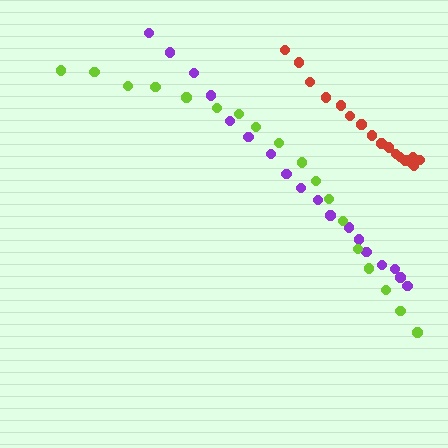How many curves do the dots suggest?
There are 3 distinct paths.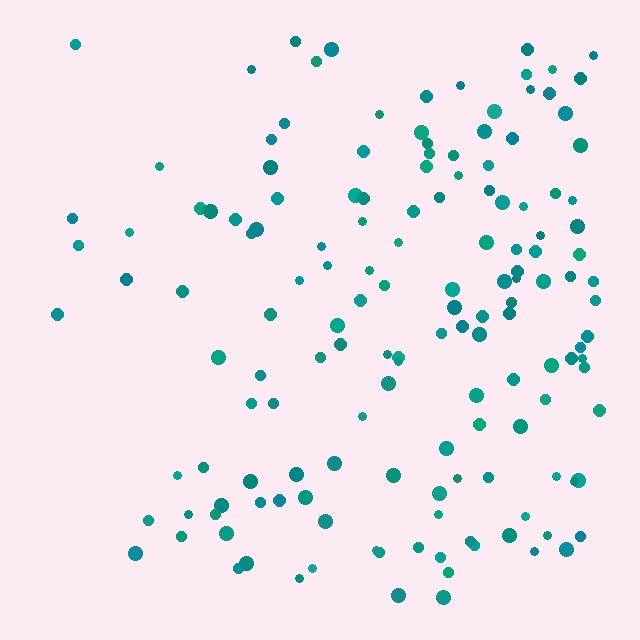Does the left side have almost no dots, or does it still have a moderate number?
Still a moderate number, just noticeably fewer than the right.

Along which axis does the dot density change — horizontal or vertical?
Horizontal.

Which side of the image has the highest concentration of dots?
The right.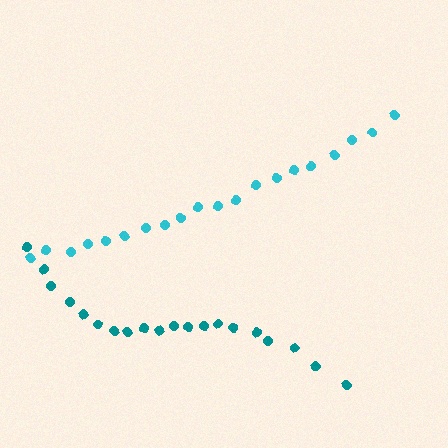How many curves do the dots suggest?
There are 2 distinct paths.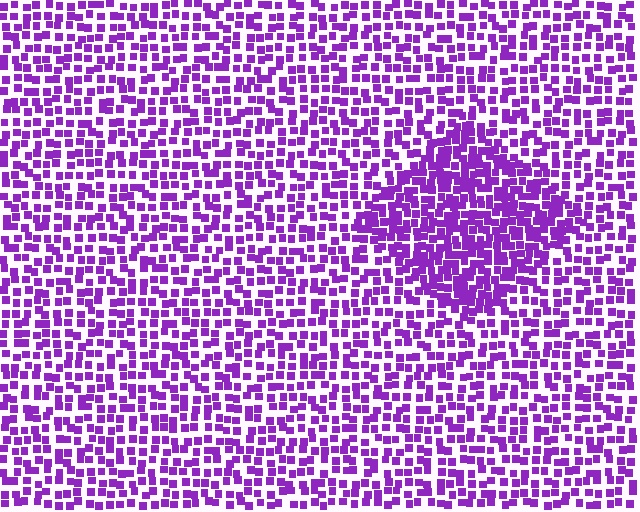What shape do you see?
I see a diamond.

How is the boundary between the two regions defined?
The boundary is defined by a change in element density (approximately 1.7x ratio). All elements are the same color, size, and shape.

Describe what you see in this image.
The image contains small purple elements arranged at two different densities. A diamond-shaped region is visible where the elements are more densely packed than the surrounding area.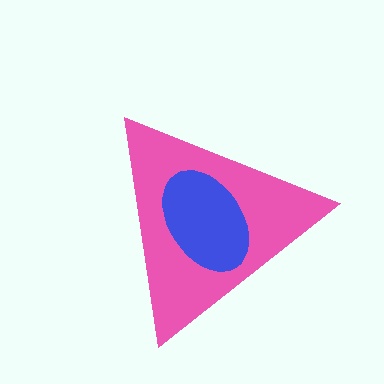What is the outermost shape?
The pink triangle.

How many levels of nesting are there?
2.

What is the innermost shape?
The blue ellipse.